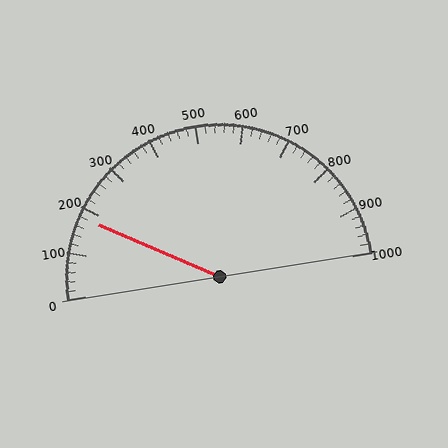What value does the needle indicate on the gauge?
The needle indicates approximately 180.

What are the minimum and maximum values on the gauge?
The gauge ranges from 0 to 1000.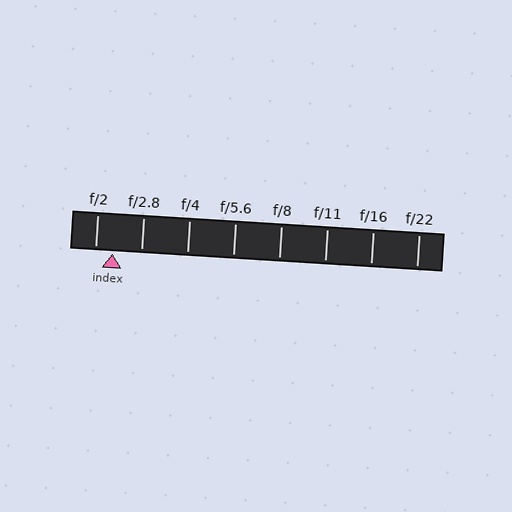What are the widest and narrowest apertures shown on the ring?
The widest aperture shown is f/2 and the narrowest is f/22.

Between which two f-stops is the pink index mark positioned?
The index mark is between f/2 and f/2.8.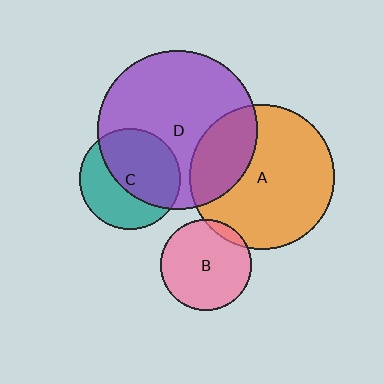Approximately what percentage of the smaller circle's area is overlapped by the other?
Approximately 10%.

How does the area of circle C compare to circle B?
Approximately 1.2 times.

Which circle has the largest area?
Circle D (purple).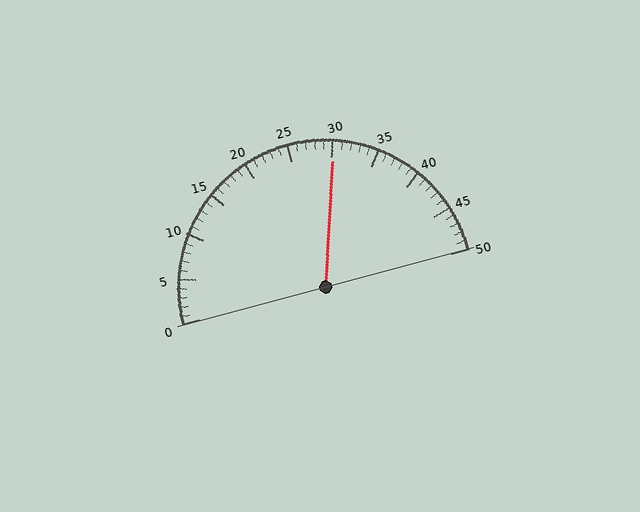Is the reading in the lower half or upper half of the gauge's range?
The reading is in the upper half of the range (0 to 50).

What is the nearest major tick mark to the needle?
The nearest major tick mark is 30.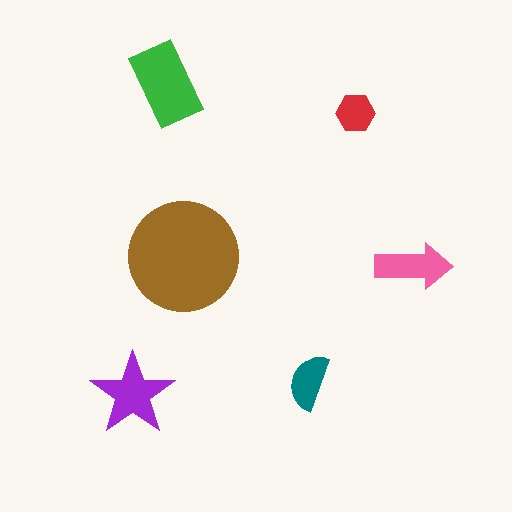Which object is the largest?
The brown circle.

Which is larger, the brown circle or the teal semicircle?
The brown circle.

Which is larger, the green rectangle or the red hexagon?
The green rectangle.